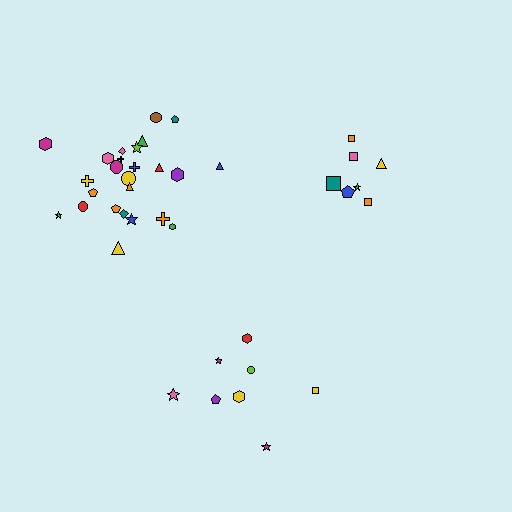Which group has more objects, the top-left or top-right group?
The top-left group.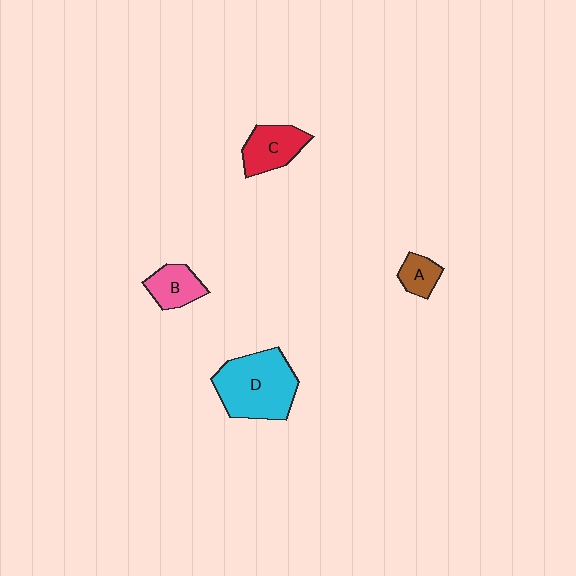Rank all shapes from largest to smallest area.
From largest to smallest: D (cyan), C (red), B (pink), A (brown).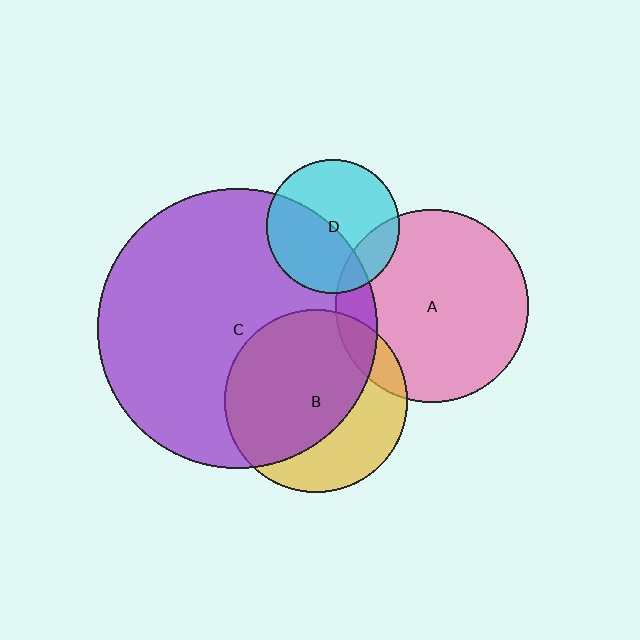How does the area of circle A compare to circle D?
Approximately 2.1 times.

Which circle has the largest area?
Circle C (purple).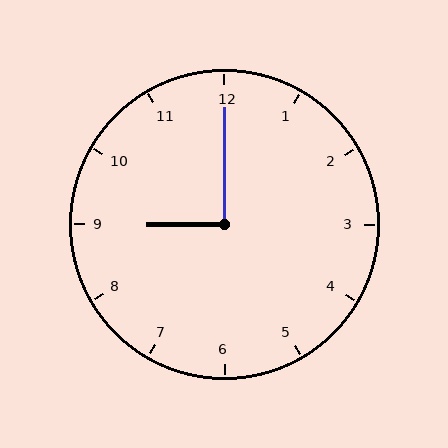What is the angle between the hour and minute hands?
Approximately 90 degrees.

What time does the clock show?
9:00.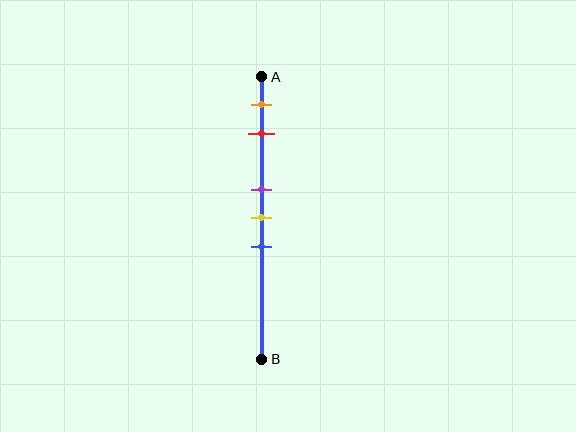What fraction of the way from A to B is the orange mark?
The orange mark is approximately 10% (0.1) of the way from A to B.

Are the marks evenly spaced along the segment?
No, the marks are not evenly spaced.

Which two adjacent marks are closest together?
The purple and yellow marks are the closest adjacent pair.